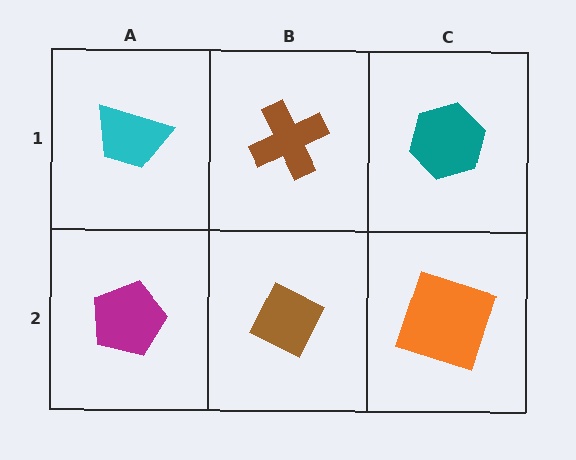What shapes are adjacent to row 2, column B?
A brown cross (row 1, column B), a magenta pentagon (row 2, column A), an orange square (row 2, column C).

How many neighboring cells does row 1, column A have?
2.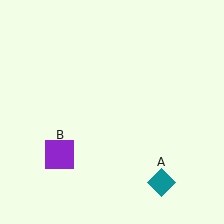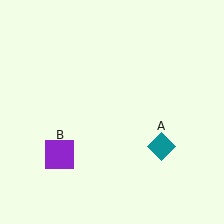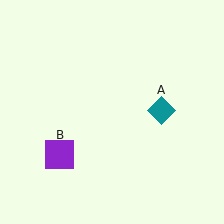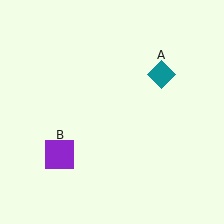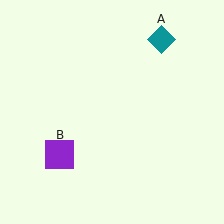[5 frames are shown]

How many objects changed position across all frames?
1 object changed position: teal diamond (object A).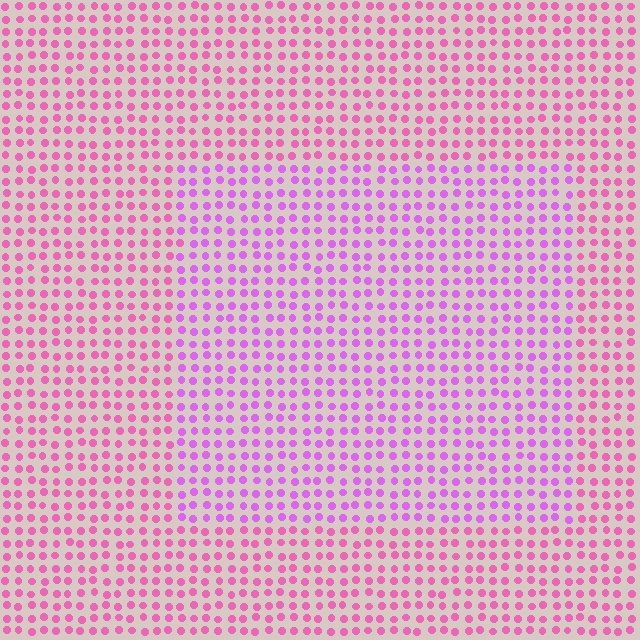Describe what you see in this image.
The image is filled with small pink elements in a uniform arrangement. A rectangle-shaped region is visible where the elements are tinted to a slightly different hue, forming a subtle color boundary.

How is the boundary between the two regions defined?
The boundary is defined purely by a slight shift in hue (about 32 degrees). Spacing, size, and orientation are identical on both sides.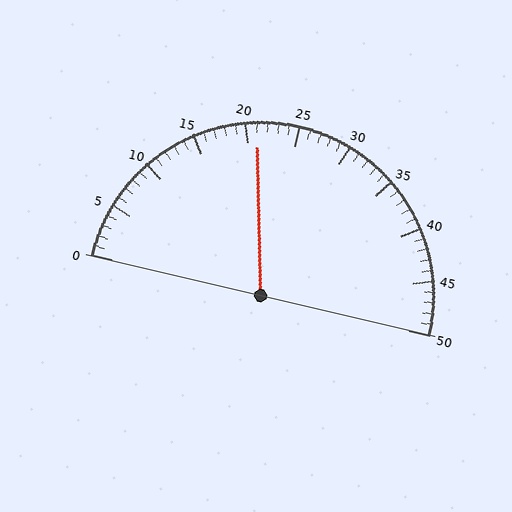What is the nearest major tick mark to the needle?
The nearest major tick mark is 20.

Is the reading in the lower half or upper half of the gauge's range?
The reading is in the lower half of the range (0 to 50).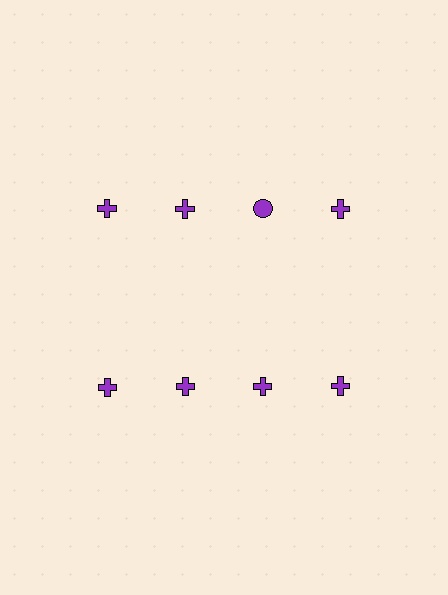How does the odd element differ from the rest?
It has a different shape: circle instead of cross.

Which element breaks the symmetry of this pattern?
The purple circle in the top row, center column breaks the symmetry. All other shapes are purple crosses.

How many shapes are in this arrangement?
There are 8 shapes arranged in a grid pattern.